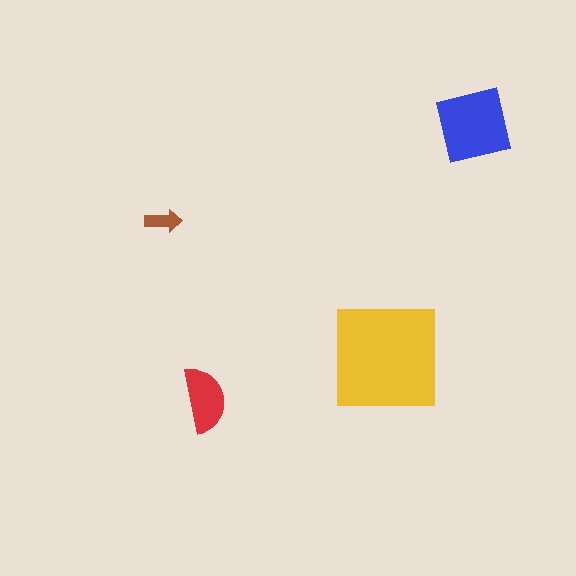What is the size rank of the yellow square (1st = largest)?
1st.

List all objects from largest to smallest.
The yellow square, the blue square, the red semicircle, the brown arrow.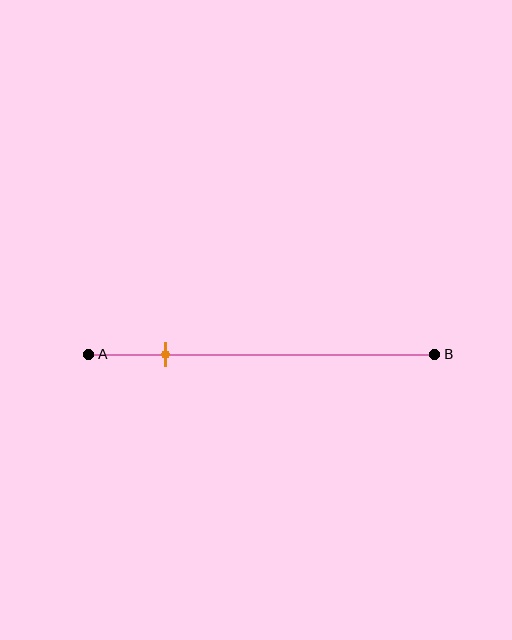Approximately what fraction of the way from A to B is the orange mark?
The orange mark is approximately 20% of the way from A to B.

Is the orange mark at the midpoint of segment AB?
No, the mark is at about 20% from A, not at the 50% midpoint.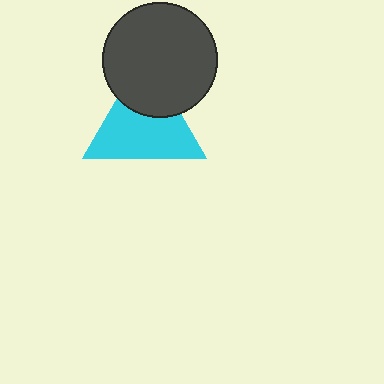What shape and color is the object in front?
The object in front is a dark gray circle.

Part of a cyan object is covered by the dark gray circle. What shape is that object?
It is a triangle.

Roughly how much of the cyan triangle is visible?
Most of it is visible (roughly 68%).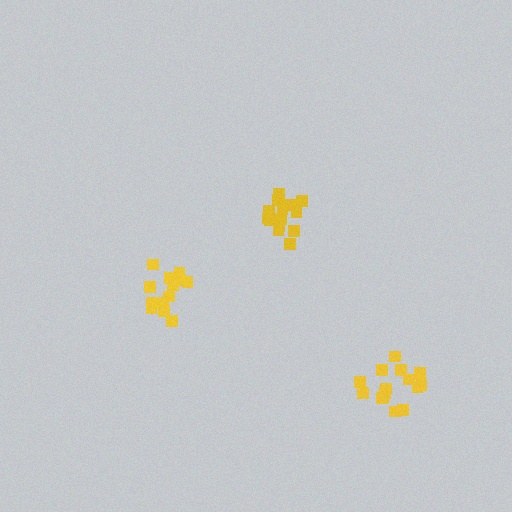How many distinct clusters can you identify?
There are 3 distinct clusters.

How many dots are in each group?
Group 1: 16 dots, Group 2: 14 dots, Group 3: 15 dots (45 total).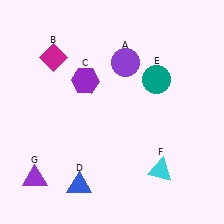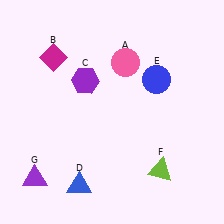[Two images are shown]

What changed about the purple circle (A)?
In Image 1, A is purple. In Image 2, it changed to pink.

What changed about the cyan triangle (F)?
In Image 1, F is cyan. In Image 2, it changed to lime.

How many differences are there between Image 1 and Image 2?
There are 3 differences between the two images.